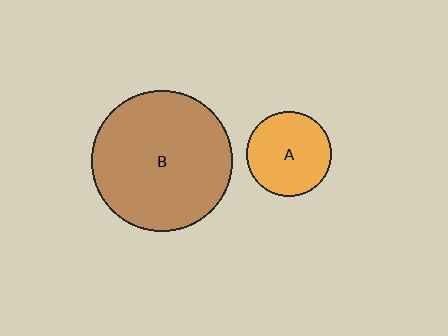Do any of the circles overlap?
No, none of the circles overlap.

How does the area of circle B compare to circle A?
Approximately 2.7 times.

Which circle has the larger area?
Circle B (brown).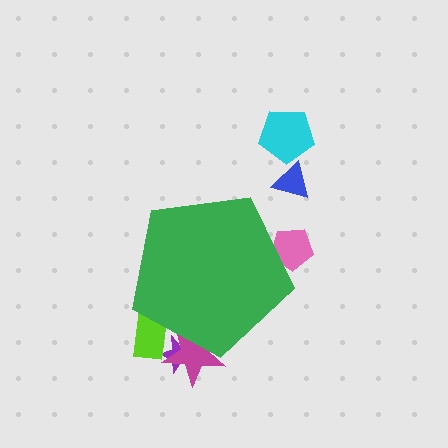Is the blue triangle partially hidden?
No, the blue triangle is fully visible.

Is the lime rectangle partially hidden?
Yes, the lime rectangle is partially hidden behind the green pentagon.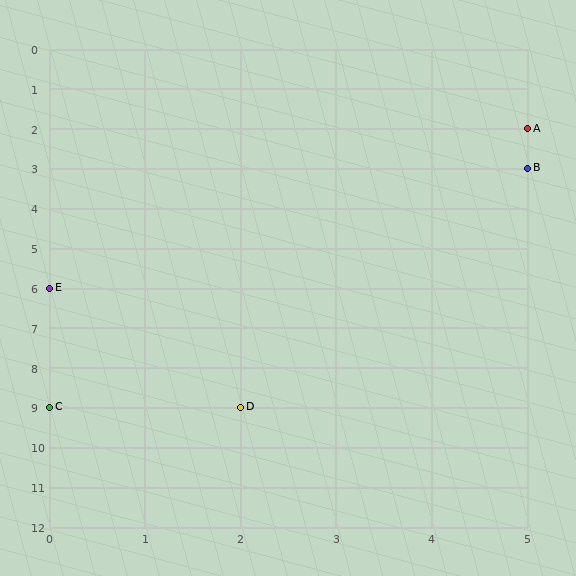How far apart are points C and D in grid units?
Points C and D are 2 columns apart.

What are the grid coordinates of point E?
Point E is at grid coordinates (0, 6).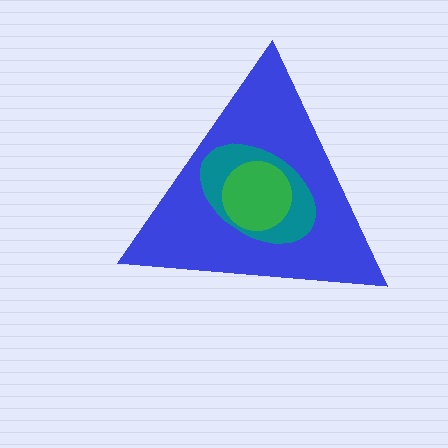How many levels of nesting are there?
3.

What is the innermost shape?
The green circle.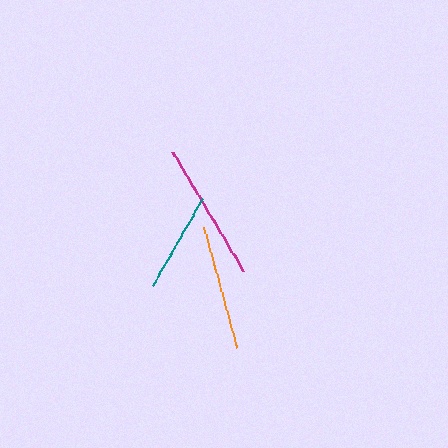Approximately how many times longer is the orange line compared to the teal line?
The orange line is approximately 1.2 times the length of the teal line.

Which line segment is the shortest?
The teal line is the shortest at approximately 101 pixels.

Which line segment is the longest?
The magenta line is the longest at approximately 139 pixels.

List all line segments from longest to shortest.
From longest to shortest: magenta, orange, teal.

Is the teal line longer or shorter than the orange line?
The orange line is longer than the teal line.